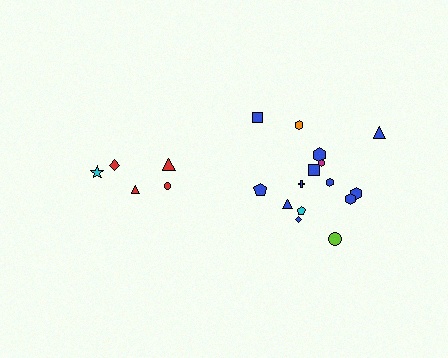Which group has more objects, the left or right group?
The right group.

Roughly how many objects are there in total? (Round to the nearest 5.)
Roughly 20 objects in total.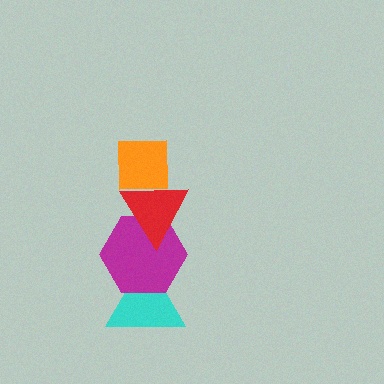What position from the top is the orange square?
The orange square is 1st from the top.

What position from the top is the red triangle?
The red triangle is 2nd from the top.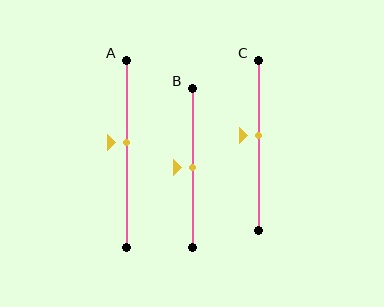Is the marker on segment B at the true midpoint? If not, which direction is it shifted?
Yes, the marker on segment B is at the true midpoint.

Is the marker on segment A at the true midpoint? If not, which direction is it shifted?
No, the marker on segment A is shifted upward by about 6% of the segment length.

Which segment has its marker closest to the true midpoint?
Segment B has its marker closest to the true midpoint.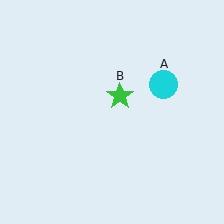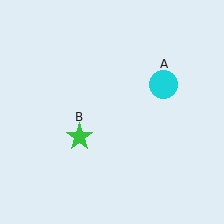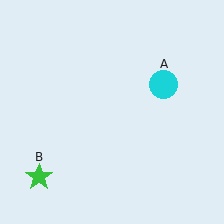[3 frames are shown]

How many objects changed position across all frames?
1 object changed position: green star (object B).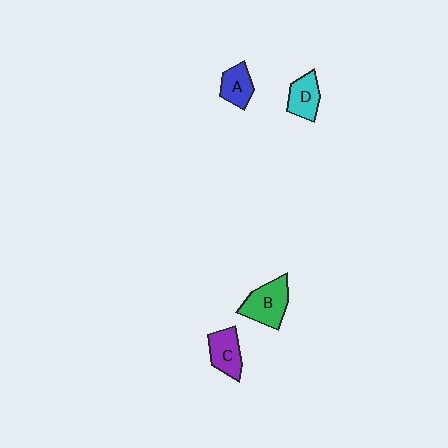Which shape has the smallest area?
Shape A (blue).